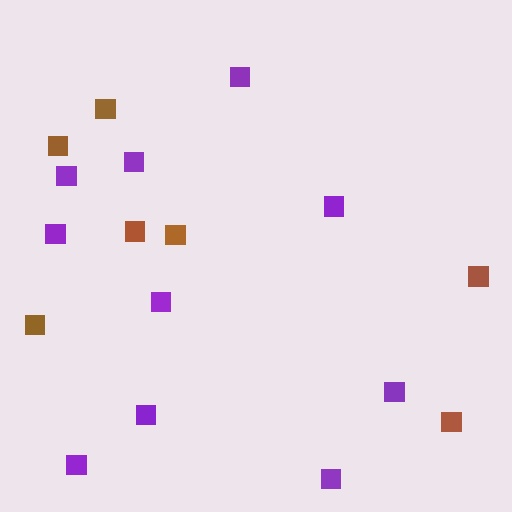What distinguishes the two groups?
There are 2 groups: one group of brown squares (7) and one group of purple squares (10).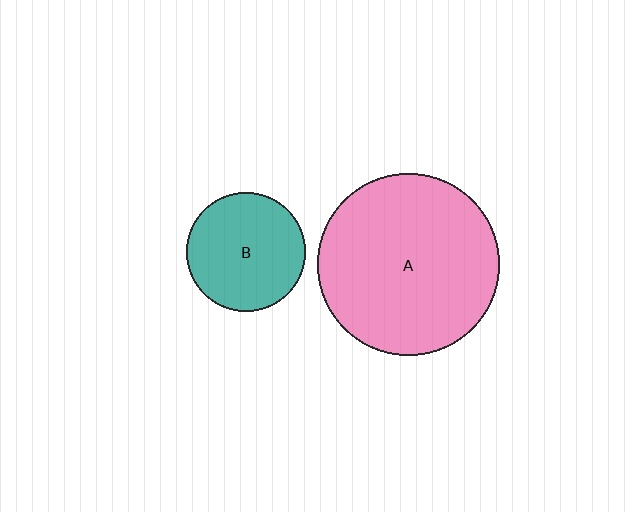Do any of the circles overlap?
No, none of the circles overlap.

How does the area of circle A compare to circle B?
Approximately 2.3 times.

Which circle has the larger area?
Circle A (pink).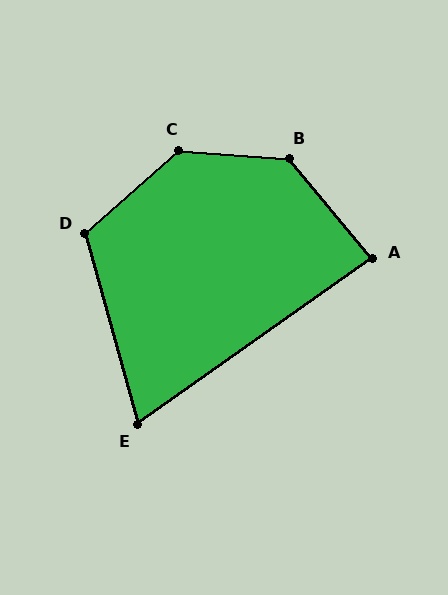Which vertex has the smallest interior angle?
E, at approximately 70 degrees.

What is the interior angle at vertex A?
Approximately 85 degrees (approximately right).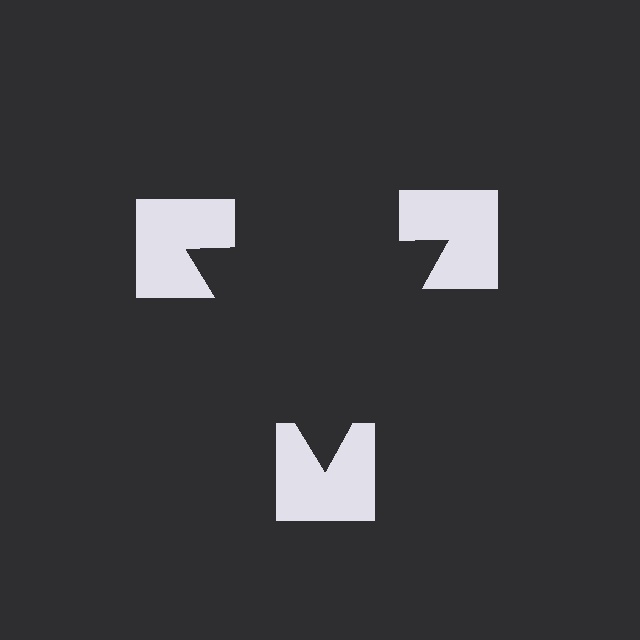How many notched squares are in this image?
There are 3 — one at each vertex of the illusory triangle.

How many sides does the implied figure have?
3 sides.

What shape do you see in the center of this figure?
An illusory triangle — its edges are inferred from the aligned wedge cuts in the notched squares, not physically drawn.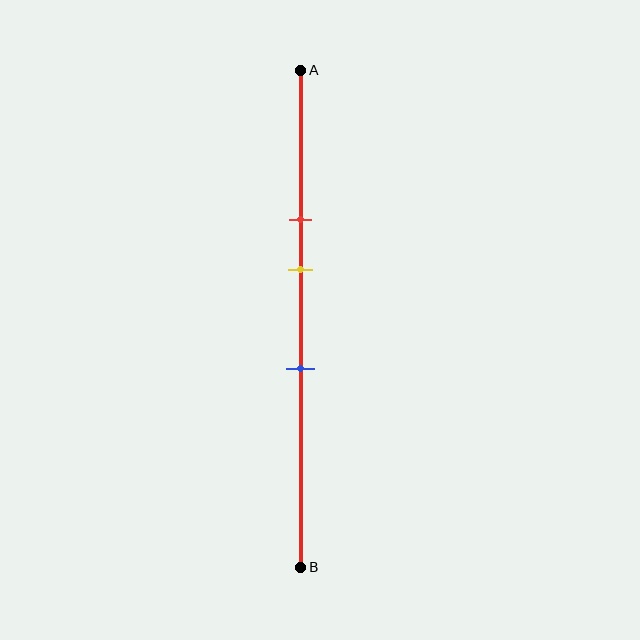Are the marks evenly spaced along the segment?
Yes, the marks are approximately evenly spaced.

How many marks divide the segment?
There are 3 marks dividing the segment.